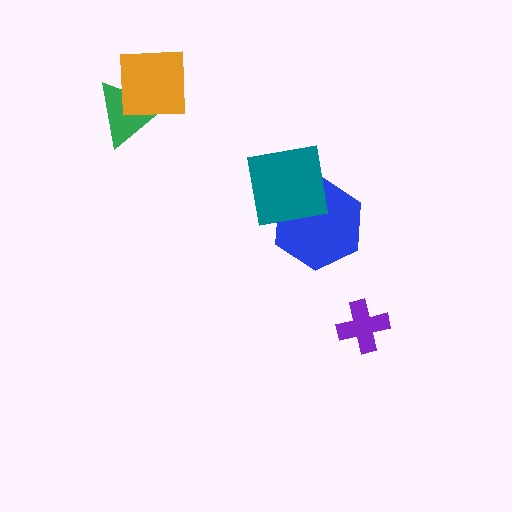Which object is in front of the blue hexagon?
The teal square is in front of the blue hexagon.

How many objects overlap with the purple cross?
0 objects overlap with the purple cross.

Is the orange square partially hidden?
No, no other shape covers it.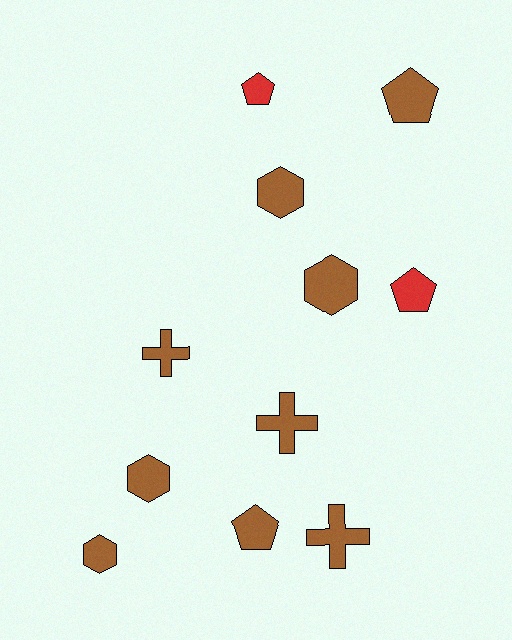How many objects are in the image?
There are 11 objects.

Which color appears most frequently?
Brown, with 9 objects.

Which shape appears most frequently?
Hexagon, with 4 objects.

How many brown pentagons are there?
There are 2 brown pentagons.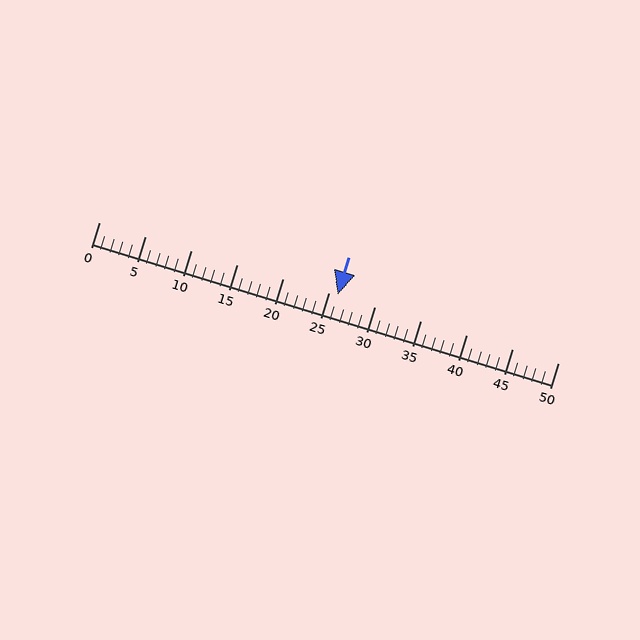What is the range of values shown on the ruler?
The ruler shows values from 0 to 50.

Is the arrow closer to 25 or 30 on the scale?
The arrow is closer to 25.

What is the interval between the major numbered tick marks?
The major tick marks are spaced 5 units apart.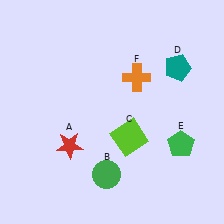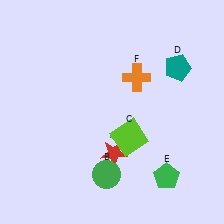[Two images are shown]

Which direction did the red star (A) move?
The red star (A) moved right.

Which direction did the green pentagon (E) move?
The green pentagon (E) moved down.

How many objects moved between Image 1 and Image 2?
2 objects moved between the two images.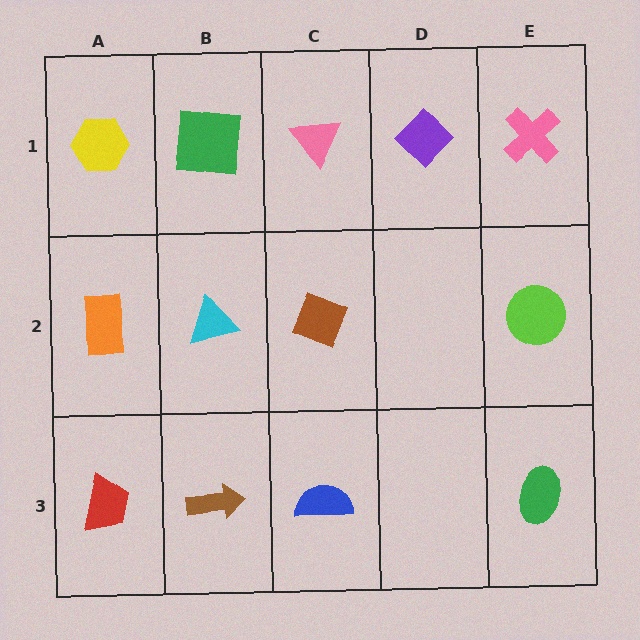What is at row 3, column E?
A green ellipse.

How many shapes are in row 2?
4 shapes.